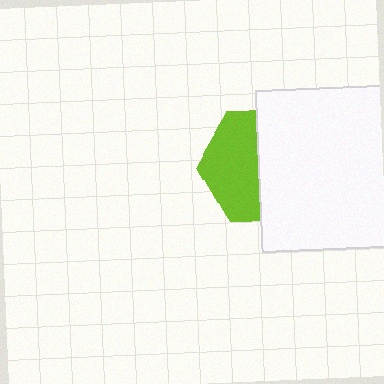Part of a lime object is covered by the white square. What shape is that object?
It is a hexagon.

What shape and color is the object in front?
The object in front is a white square.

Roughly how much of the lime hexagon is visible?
About half of it is visible (roughly 48%).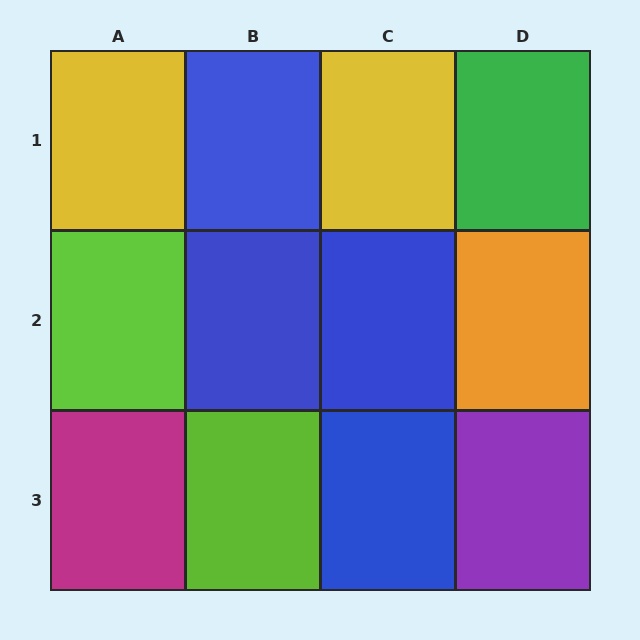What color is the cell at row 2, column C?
Blue.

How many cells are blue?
4 cells are blue.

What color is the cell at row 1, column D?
Green.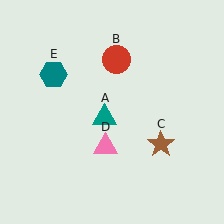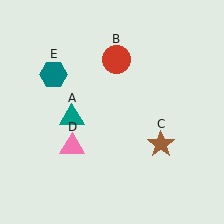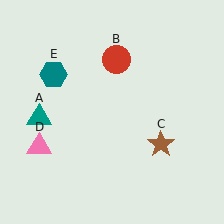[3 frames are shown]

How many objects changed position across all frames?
2 objects changed position: teal triangle (object A), pink triangle (object D).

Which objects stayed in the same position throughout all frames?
Red circle (object B) and brown star (object C) and teal hexagon (object E) remained stationary.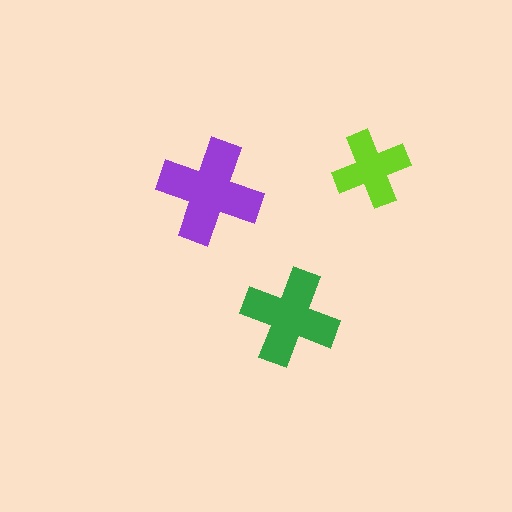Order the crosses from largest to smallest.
the purple one, the green one, the lime one.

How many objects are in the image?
There are 3 objects in the image.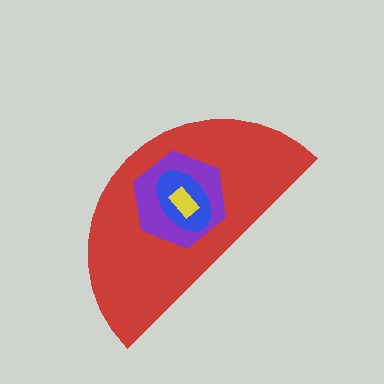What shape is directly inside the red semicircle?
The purple hexagon.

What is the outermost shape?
The red semicircle.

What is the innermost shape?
The yellow rectangle.